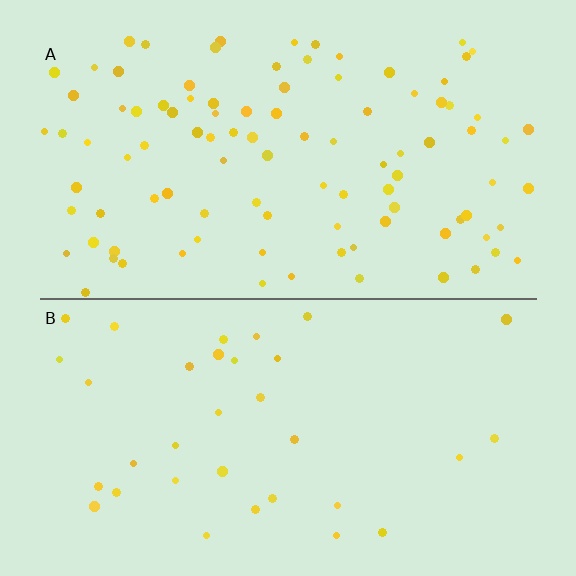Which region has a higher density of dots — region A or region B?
A (the top).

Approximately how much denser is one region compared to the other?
Approximately 2.9× — region A over region B.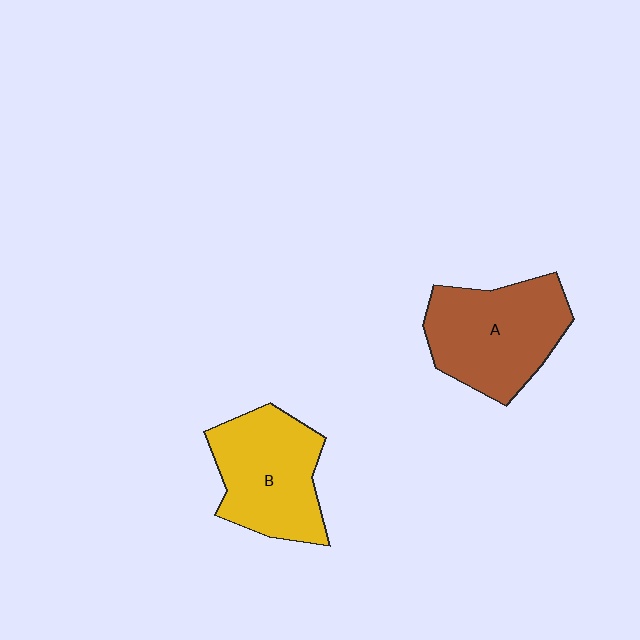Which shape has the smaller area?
Shape B (yellow).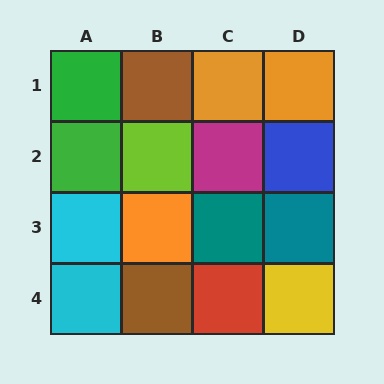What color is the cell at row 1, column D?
Orange.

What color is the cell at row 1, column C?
Orange.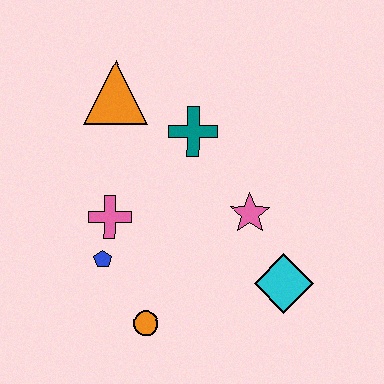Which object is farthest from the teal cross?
The orange circle is farthest from the teal cross.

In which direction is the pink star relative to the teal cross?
The pink star is below the teal cross.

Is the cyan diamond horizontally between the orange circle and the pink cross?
No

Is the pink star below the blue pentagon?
No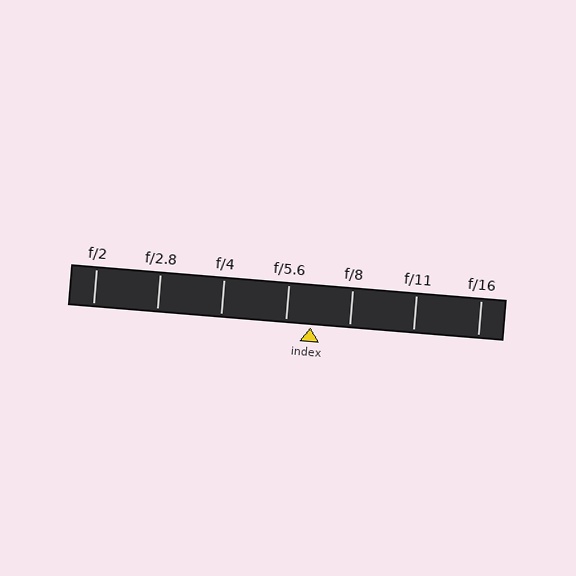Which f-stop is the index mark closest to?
The index mark is closest to f/5.6.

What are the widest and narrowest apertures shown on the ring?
The widest aperture shown is f/2 and the narrowest is f/16.